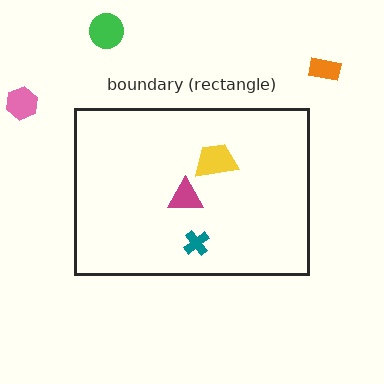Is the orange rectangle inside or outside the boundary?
Outside.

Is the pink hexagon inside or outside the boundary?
Outside.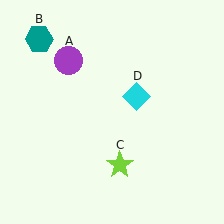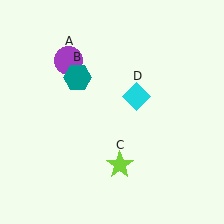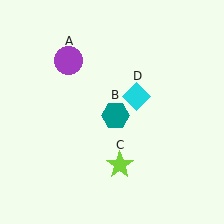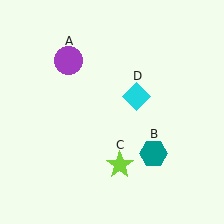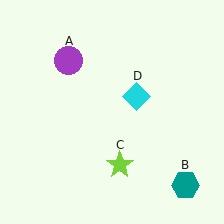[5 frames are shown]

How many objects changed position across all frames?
1 object changed position: teal hexagon (object B).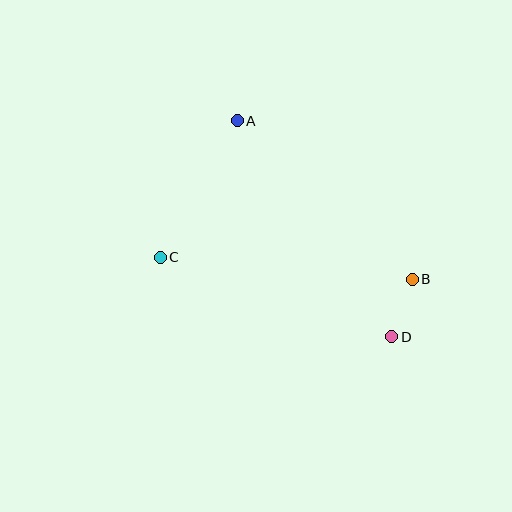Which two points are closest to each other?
Points B and D are closest to each other.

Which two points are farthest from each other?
Points A and D are farthest from each other.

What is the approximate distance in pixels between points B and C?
The distance between B and C is approximately 253 pixels.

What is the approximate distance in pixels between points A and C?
The distance between A and C is approximately 157 pixels.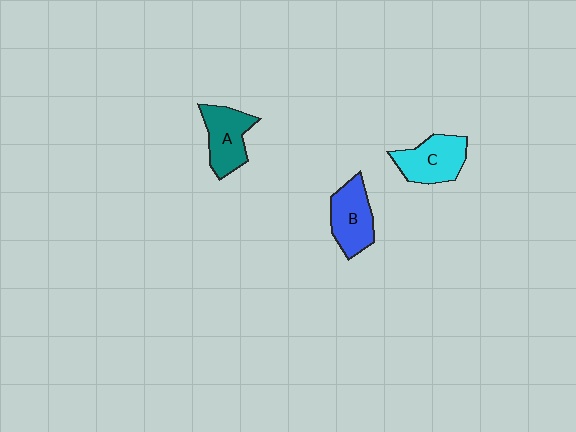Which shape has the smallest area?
Shape B (blue).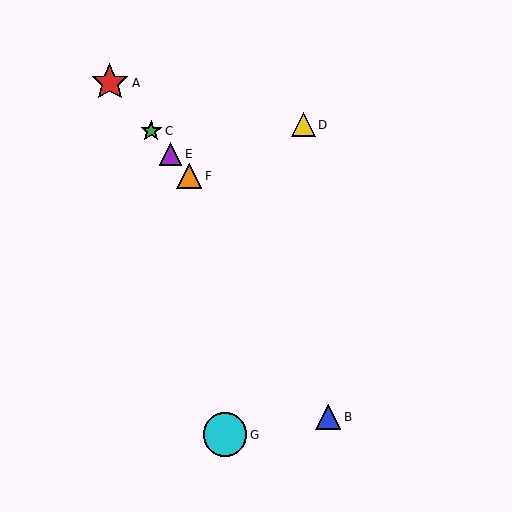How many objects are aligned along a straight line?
4 objects (A, C, E, F) are aligned along a straight line.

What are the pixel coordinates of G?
Object G is at (225, 435).